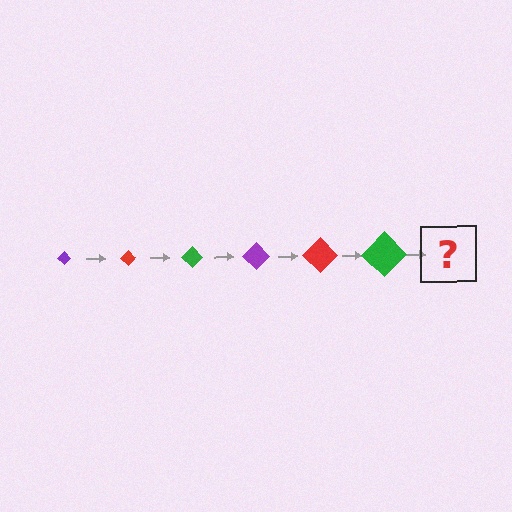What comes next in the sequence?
The next element should be a purple diamond, larger than the previous one.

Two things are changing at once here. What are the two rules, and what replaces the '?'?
The two rules are that the diamond grows larger each step and the color cycles through purple, red, and green. The '?' should be a purple diamond, larger than the previous one.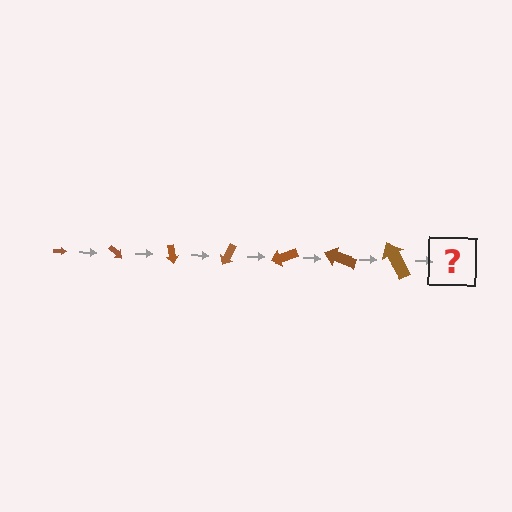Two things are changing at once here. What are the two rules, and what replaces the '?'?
The two rules are that the arrow grows larger each step and it rotates 40 degrees each step. The '?' should be an arrow, larger than the previous one and rotated 280 degrees from the start.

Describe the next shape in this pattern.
It should be an arrow, larger than the previous one and rotated 280 degrees from the start.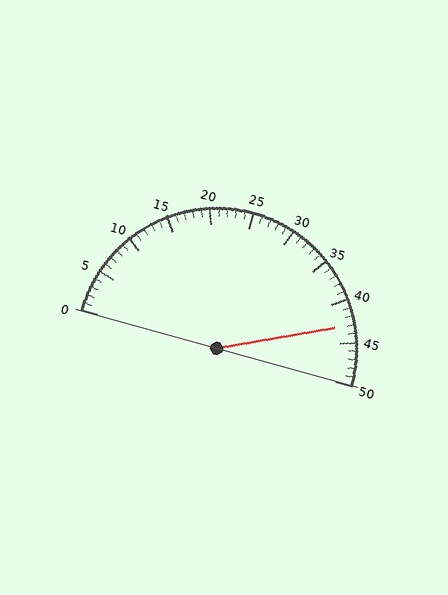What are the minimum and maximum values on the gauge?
The gauge ranges from 0 to 50.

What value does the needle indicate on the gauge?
The needle indicates approximately 43.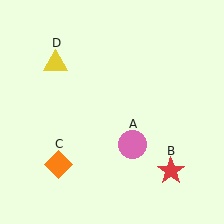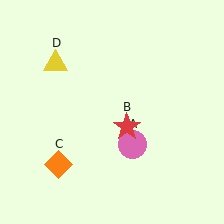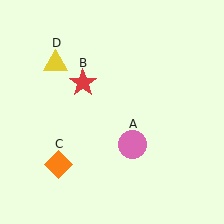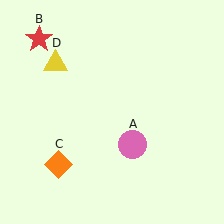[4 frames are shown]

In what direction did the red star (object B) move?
The red star (object B) moved up and to the left.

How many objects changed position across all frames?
1 object changed position: red star (object B).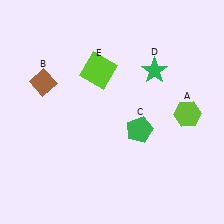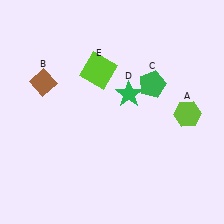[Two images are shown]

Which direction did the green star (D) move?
The green star (D) moved left.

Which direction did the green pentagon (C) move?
The green pentagon (C) moved up.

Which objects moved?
The objects that moved are: the green pentagon (C), the green star (D).